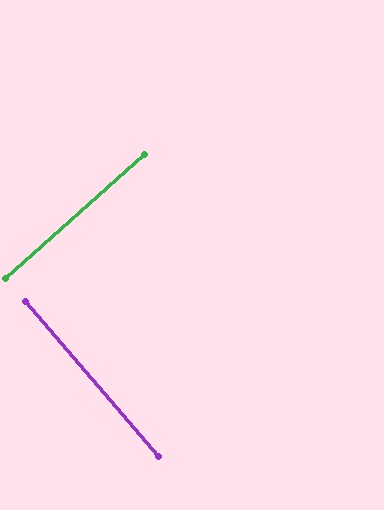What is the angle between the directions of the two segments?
Approximately 89 degrees.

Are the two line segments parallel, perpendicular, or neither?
Perpendicular — they meet at approximately 89°.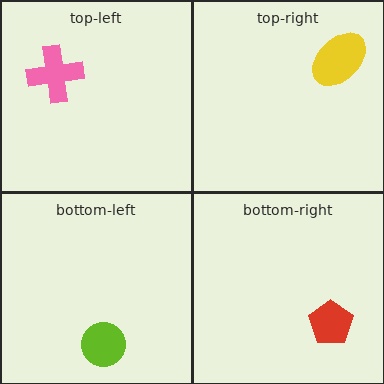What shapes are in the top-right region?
The yellow ellipse.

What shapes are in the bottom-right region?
The red pentagon.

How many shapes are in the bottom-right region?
1.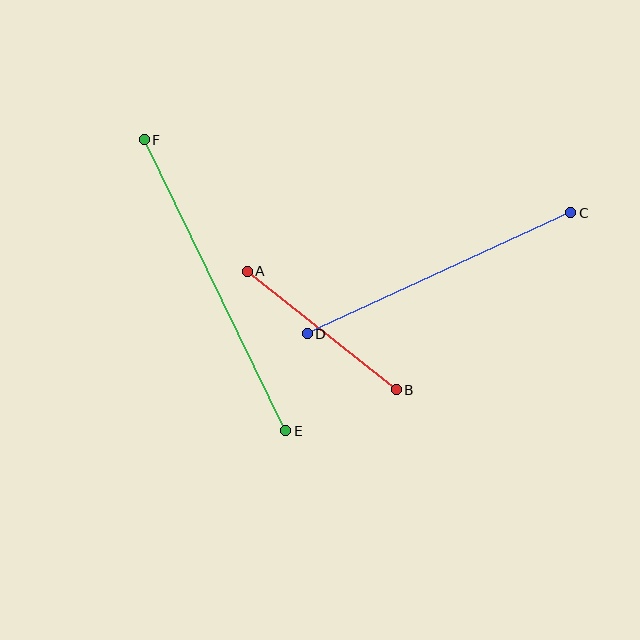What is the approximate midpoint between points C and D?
The midpoint is at approximately (439, 273) pixels.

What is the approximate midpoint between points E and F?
The midpoint is at approximately (215, 285) pixels.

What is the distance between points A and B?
The distance is approximately 190 pixels.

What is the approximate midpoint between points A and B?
The midpoint is at approximately (322, 330) pixels.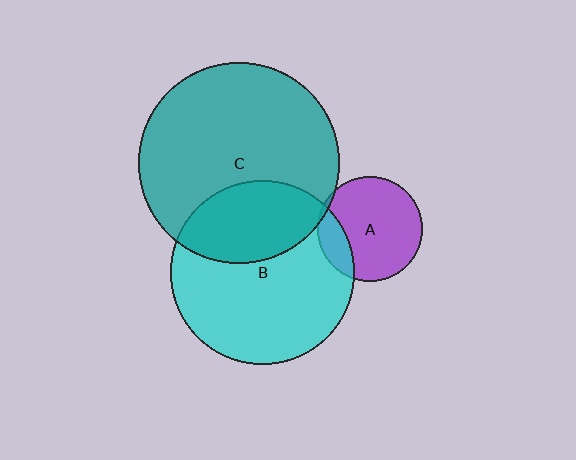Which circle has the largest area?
Circle C (teal).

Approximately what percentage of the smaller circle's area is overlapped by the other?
Approximately 20%.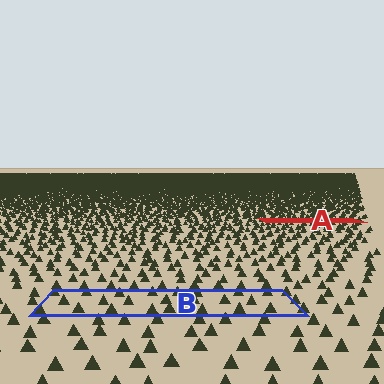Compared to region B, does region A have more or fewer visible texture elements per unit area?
Region A has more texture elements per unit area — they are packed more densely because it is farther away.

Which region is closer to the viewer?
Region B is closer. The texture elements there are larger and more spread out.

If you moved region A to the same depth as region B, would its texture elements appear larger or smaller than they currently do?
They would appear larger. At a closer depth, the same texture elements are projected at a bigger on-screen size.